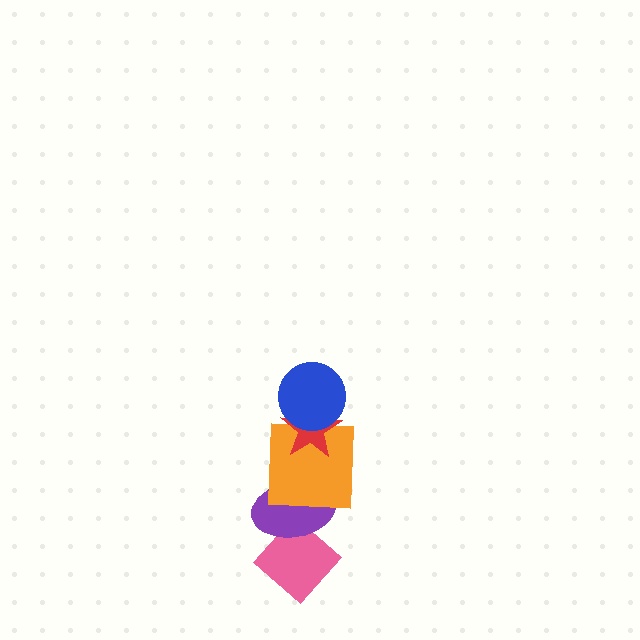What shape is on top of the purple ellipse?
The orange square is on top of the purple ellipse.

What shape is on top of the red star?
The blue circle is on top of the red star.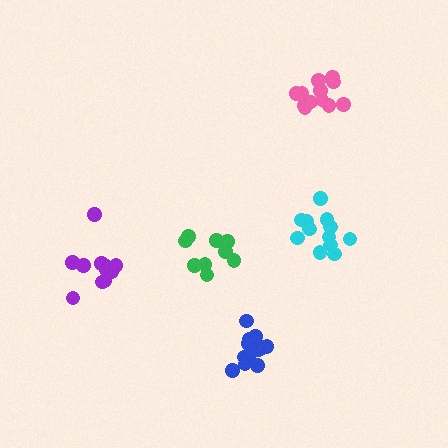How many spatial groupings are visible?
There are 5 spatial groupings.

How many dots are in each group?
Group 1: 12 dots, Group 2: 13 dots, Group 3: 11 dots, Group 4: 13 dots, Group 5: 9 dots (58 total).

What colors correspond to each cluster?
The clusters are colored: cyan, blue, purple, pink, green.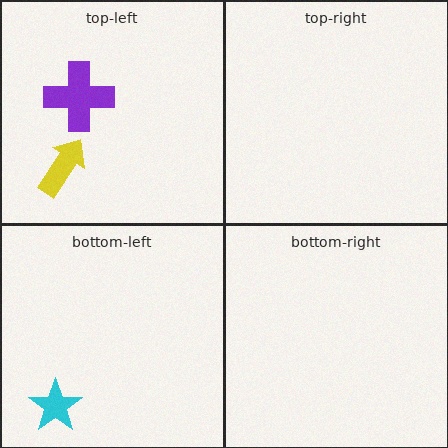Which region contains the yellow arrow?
The top-left region.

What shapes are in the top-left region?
The purple cross, the yellow arrow.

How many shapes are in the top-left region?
2.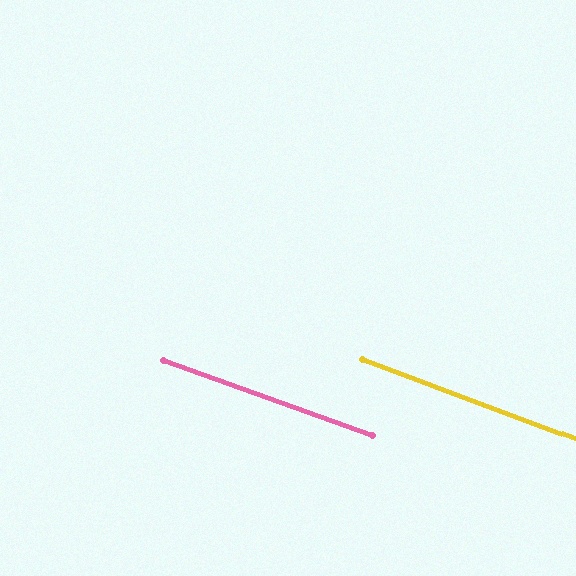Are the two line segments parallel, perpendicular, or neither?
Parallel — their directions differ by only 1.1°.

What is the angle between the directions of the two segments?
Approximately 1 degree.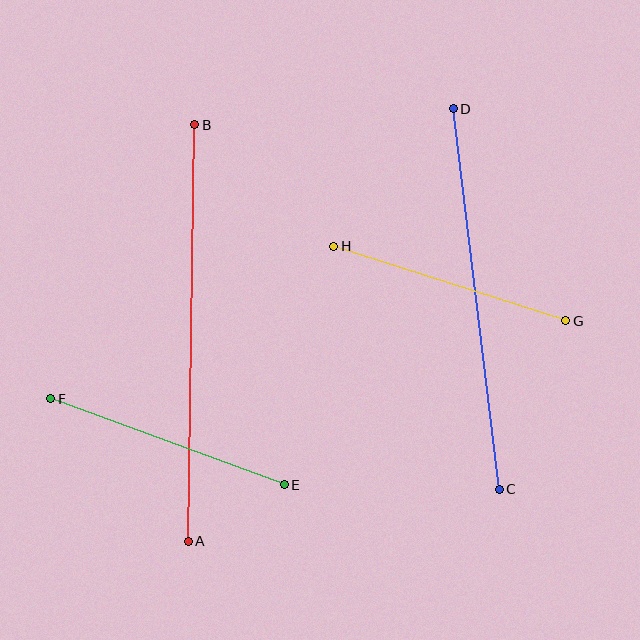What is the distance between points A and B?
The distance is approximately 417 pixels.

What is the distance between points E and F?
The distance is approximately 249 pixels.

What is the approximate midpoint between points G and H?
The midpoint is at approximately (450, 284) pixels.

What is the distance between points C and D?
The distance is approximately 383 pixels.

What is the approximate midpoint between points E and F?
The midpoint is at approximately (167, 442) pixels.